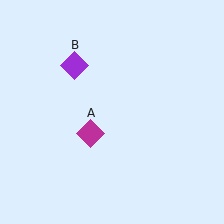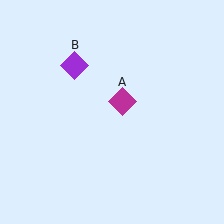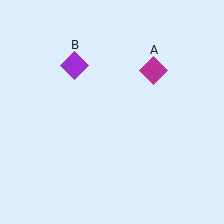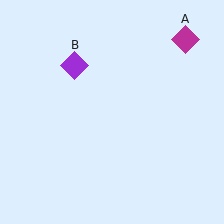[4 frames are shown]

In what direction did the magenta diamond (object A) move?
The magenta diamond (object A) moved up and to the right.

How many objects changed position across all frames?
1 object changed position: magenta diamond (object A).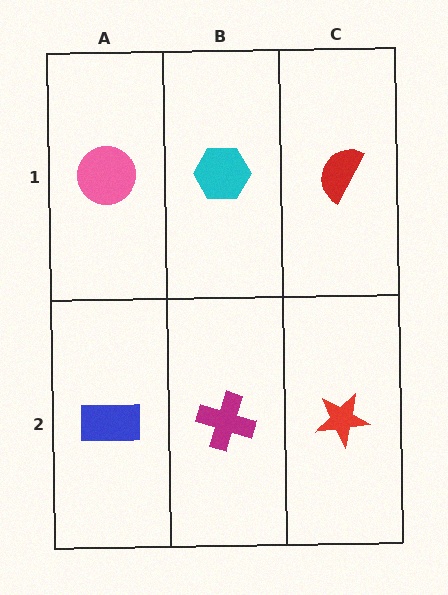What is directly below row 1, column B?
A magenta cross.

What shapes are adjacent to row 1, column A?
A blue rectangle (row 2, column A), a cyan hexagon (row 1, column B).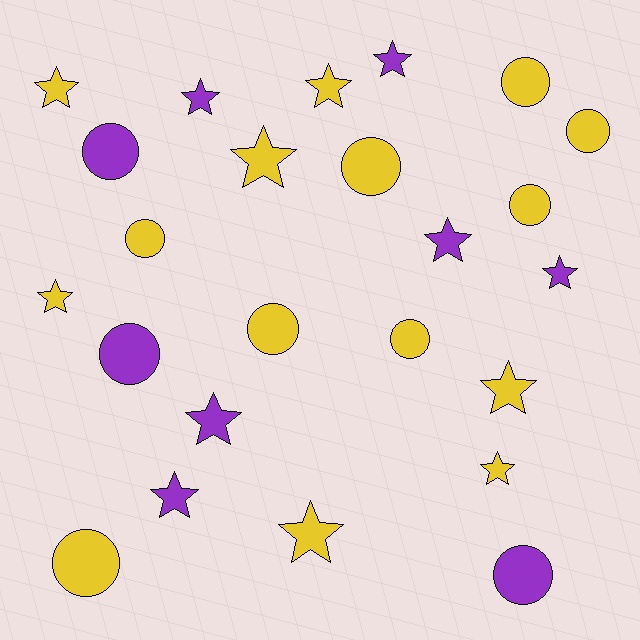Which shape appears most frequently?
Star, with 13 objects.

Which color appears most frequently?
Yellow, with 15 objects.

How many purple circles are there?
There are 3 purple circles.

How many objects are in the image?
There are 24 objects.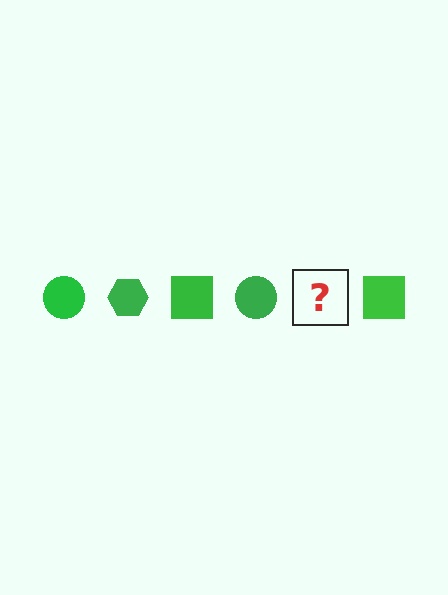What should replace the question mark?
The question mark should be replaced with a green hexagon.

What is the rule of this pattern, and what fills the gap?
The rule is that the pattern cycles through circle, hexagon, square shapes in green. The gap should be filled with a green hexagon.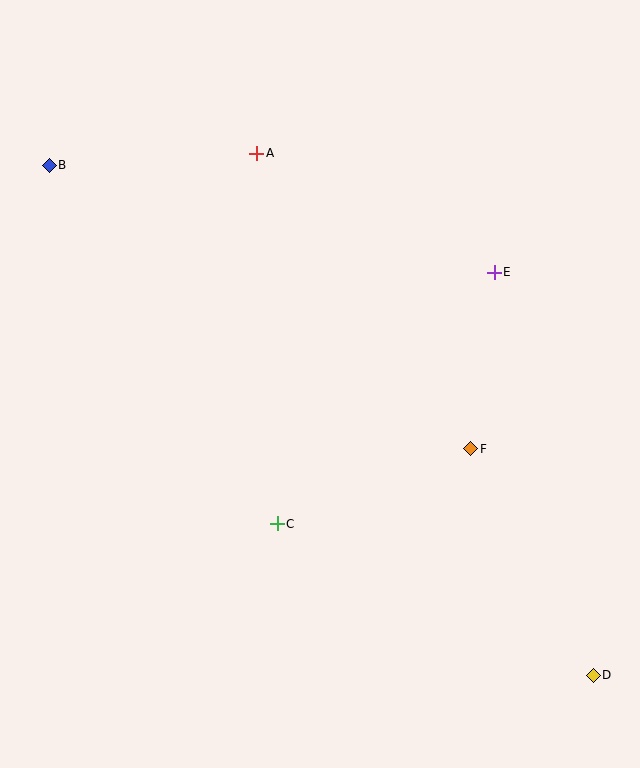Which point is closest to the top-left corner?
Point B is closest to the top-left corner.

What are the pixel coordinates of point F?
Point F is at (471, 449).